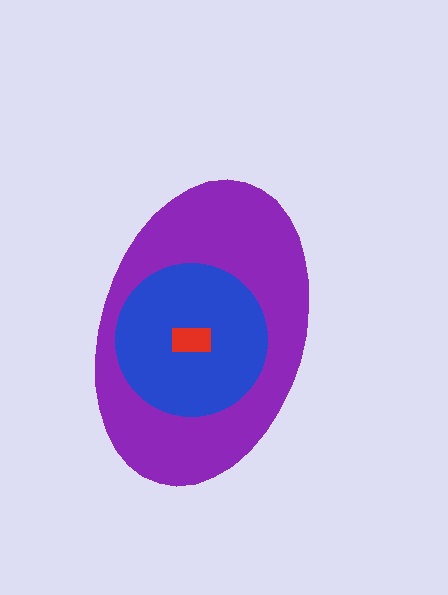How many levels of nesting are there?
3.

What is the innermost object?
The red rectangle.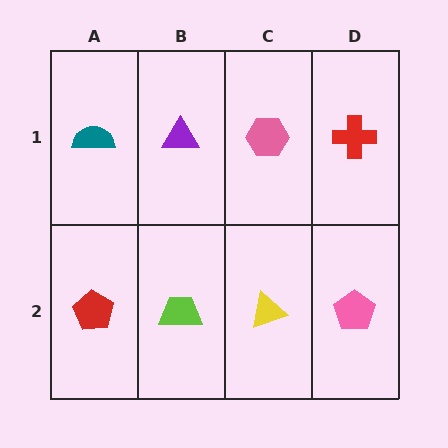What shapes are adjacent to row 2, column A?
A teal semicircle (row 1, column A), a lime trapezoid (row 2, column B).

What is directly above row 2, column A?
A teal semicircle.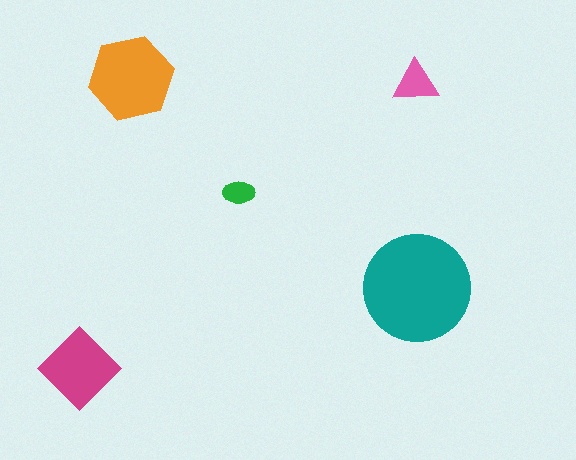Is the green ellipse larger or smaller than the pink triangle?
Smaller.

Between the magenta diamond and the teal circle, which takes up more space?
The teal circle.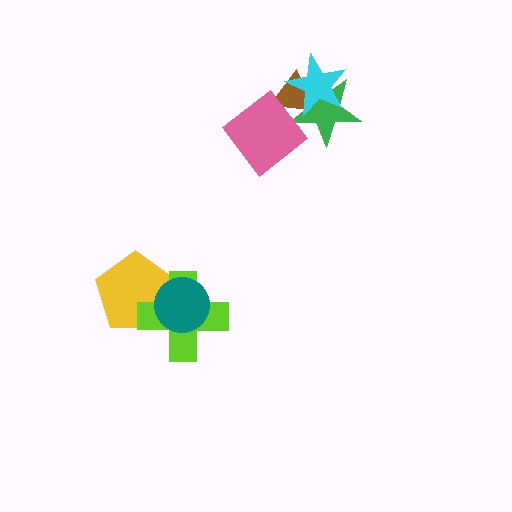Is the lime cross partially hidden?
Yes, it is partially covered by another shape.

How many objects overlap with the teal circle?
2 objects overlap with the teal circle.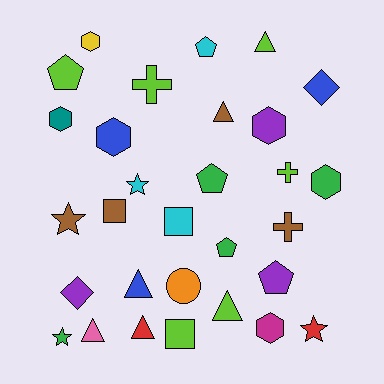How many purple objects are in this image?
There are 3 purple objects.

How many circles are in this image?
There is 1 circle.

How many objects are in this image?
There are 30 objects.